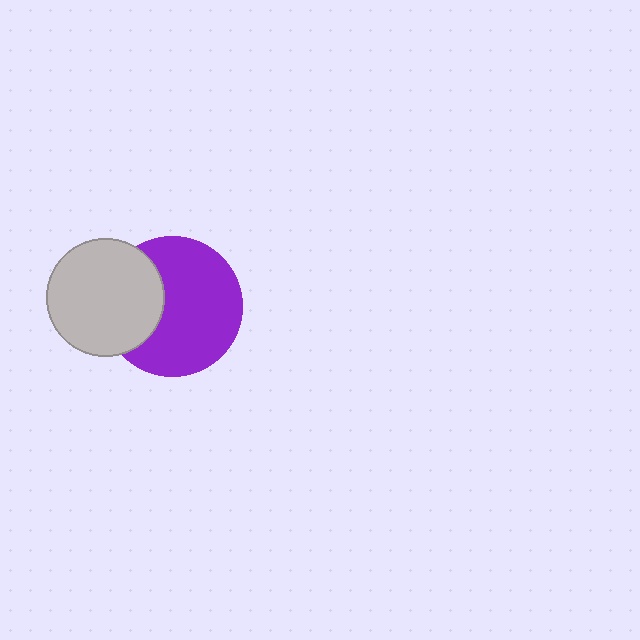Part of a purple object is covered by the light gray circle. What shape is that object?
It is a circle.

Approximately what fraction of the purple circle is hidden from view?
Roughly 31% of the purple circle is hidden behind the light gray circle.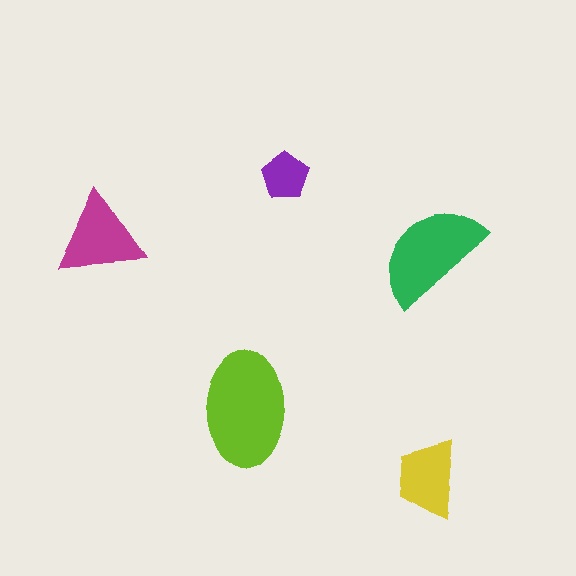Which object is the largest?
The lime ellipse.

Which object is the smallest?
The purple pentagon.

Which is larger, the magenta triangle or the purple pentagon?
The magenta triangle.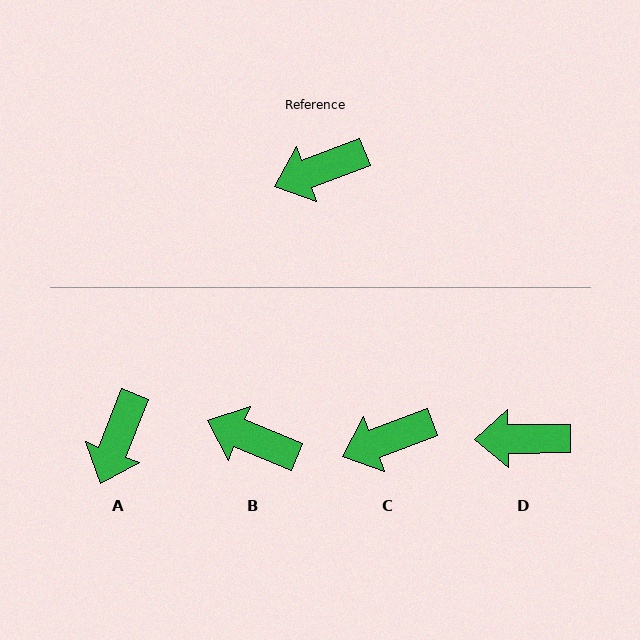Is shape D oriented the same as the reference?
No, it is off by about 21 degrees.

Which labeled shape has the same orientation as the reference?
C.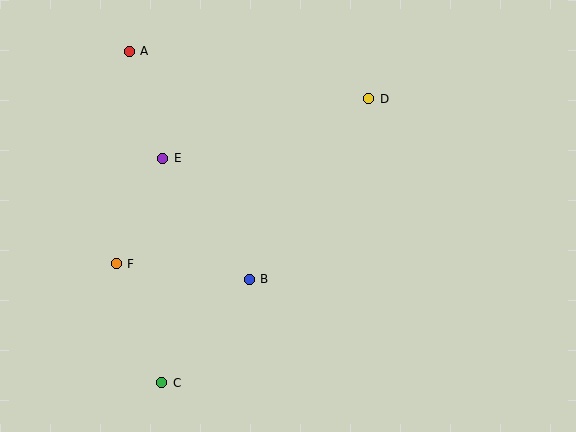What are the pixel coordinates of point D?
Point D is at (369, 99).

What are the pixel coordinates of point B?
Point B is at (249, 279).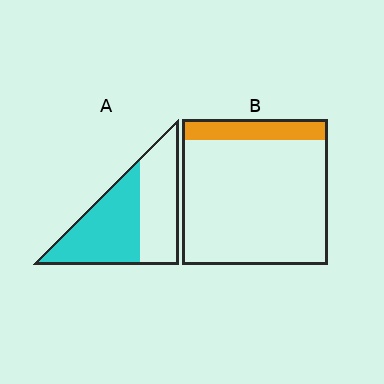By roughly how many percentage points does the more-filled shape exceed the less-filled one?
By roughly 40 percentage points (A over B).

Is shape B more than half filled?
No.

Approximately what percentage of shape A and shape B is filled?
A is approximately 55% and B is approximately 15%.